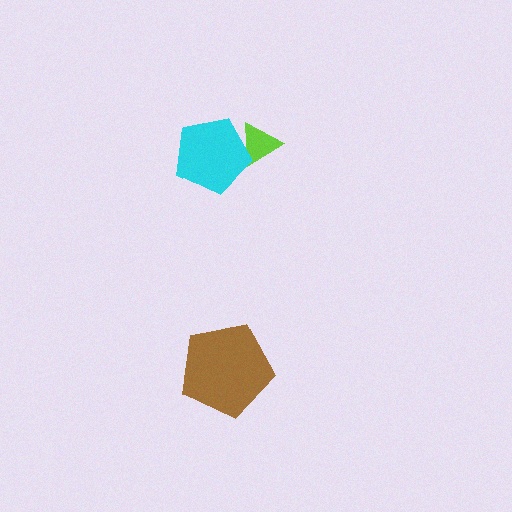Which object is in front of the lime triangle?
The cyan pentagon is in front of the lime triangle.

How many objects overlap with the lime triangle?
1 object overlaps with the lime triangle.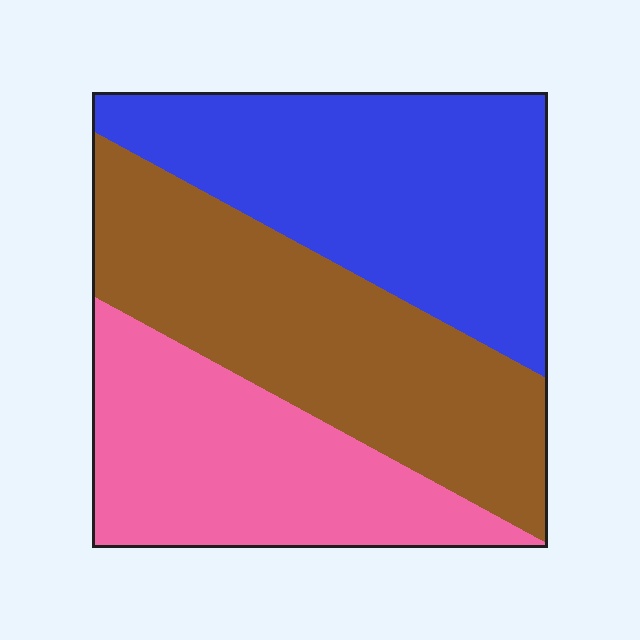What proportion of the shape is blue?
Blue takes up about three eighths (3/8) of the shape.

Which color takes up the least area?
Pink, at roughly 30%.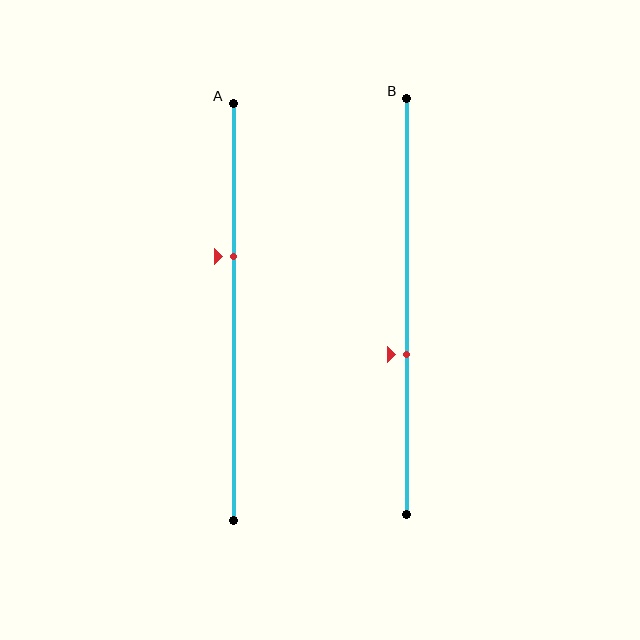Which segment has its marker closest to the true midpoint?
Segment B has its marker closest to the true midpoint.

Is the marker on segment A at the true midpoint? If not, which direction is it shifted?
No, the marker on segment A is shifted upward by about 13% of the segment length.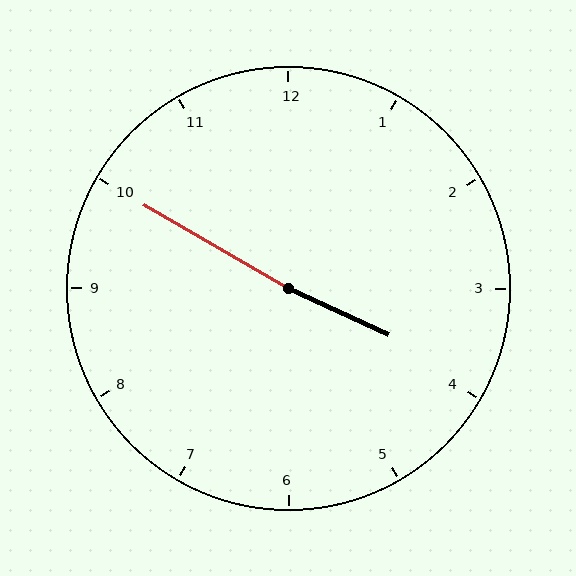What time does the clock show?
3:50.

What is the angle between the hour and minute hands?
Approximately 175 degrees.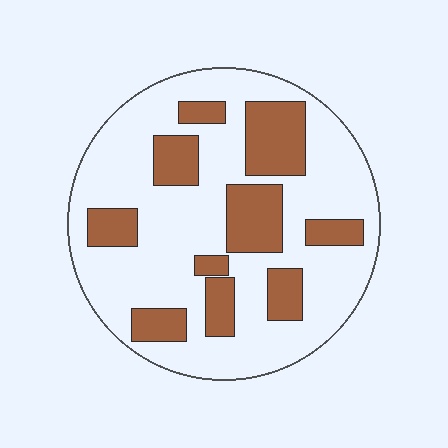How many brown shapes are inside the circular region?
10.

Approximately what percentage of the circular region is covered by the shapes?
Approximately 30%.